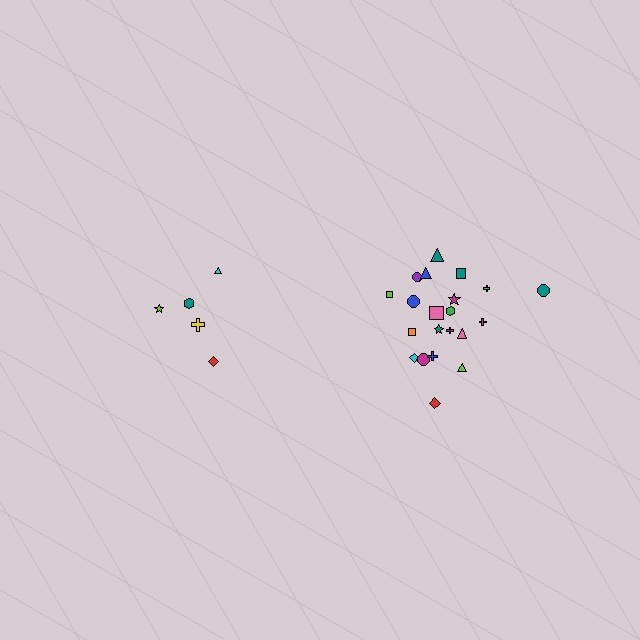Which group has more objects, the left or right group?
The right group.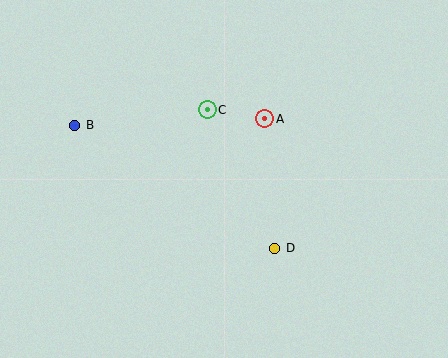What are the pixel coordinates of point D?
Point D is at (275, 248).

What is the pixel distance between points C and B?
The distance between C and B is 133 pixels.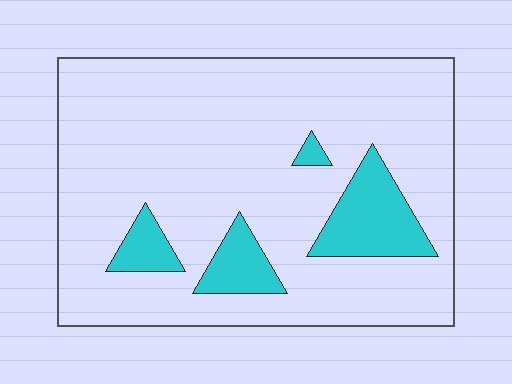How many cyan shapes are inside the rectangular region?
4.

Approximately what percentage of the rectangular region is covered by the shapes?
Approximately 15%.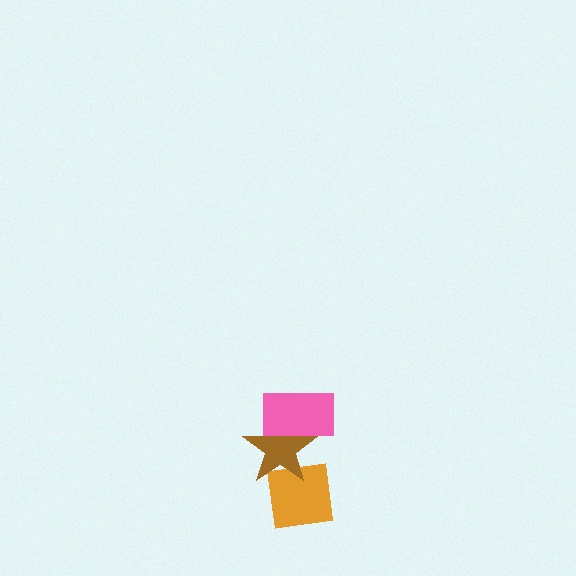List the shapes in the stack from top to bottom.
From top to bottom: the pink rectangle, the brown star, the orange square.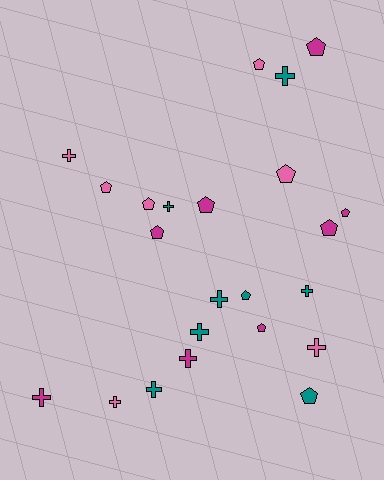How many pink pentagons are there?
There are 4 pink pentagons.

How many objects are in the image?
There are 23 objects.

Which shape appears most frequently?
Pentagon, with 12 objects.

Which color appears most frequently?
Magenta, with 8 objects.